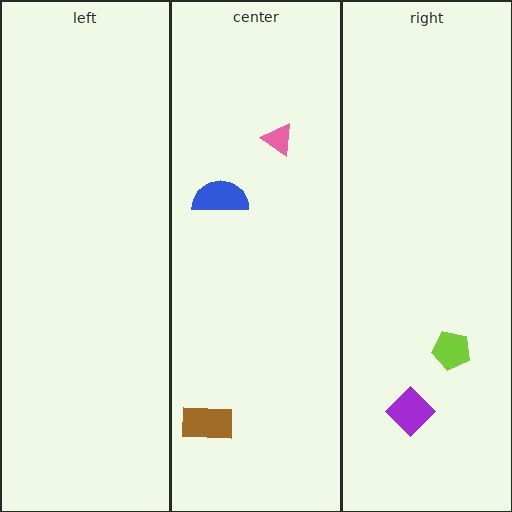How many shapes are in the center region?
3.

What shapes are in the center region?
The brown rectangle, the blue semicircle, the pink triangle.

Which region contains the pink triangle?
The center region.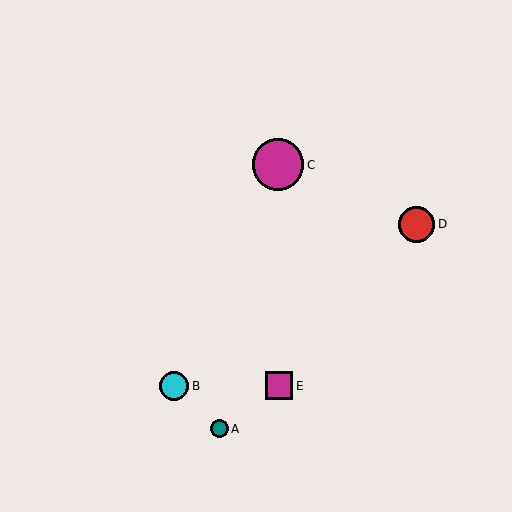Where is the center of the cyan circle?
The center of the cyan circle is at (174, 386).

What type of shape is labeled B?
Shape B is a cyan circle.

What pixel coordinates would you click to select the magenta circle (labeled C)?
Click at (278, 165) to select the magenta circle C.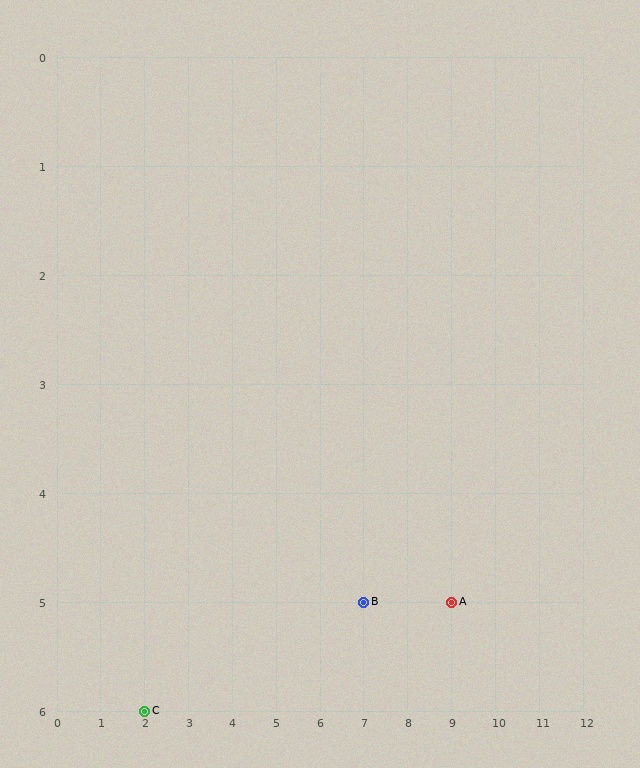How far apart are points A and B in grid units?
Points A and B are 2 columns apart.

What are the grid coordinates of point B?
Point B is at grid coordinates (7, 5).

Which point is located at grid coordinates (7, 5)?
Point B is at (7, 5).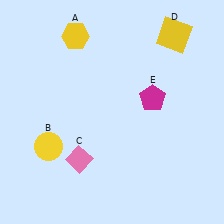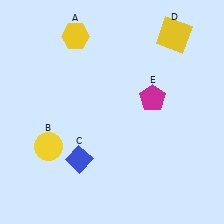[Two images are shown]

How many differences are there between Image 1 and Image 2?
There is 1 difference between the two images.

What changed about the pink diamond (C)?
In Image 1, C is pink. In Image 2, it changed to blue.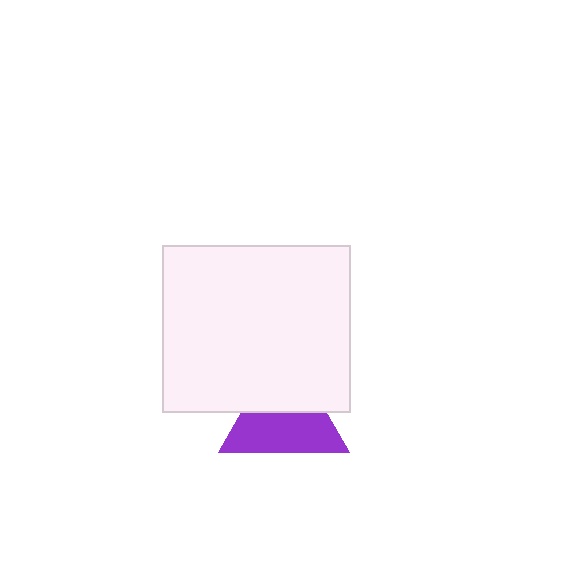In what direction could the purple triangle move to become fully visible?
The purple triangle could move down. That would shift it out from behind the white rectangle entirely.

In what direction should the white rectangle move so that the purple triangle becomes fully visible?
The white rectangle should move up. That is the shortest direction to clear the overlap and leave the purple triangle fully visible.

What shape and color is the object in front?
The object in front is a white rectangle.